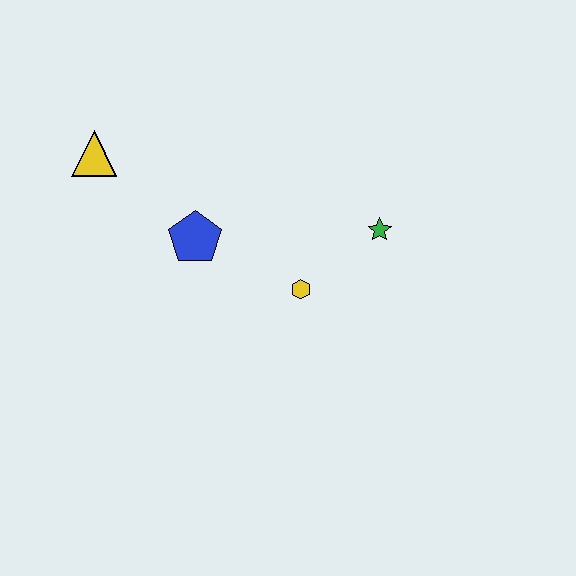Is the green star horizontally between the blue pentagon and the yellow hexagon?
No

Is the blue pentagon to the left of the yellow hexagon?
Yes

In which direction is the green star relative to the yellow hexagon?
The green star is to the right of the yellow hexagon.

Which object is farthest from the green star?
The yellow triangle is farthest from the green star.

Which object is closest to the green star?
The yellow hexagon is closest to the green star.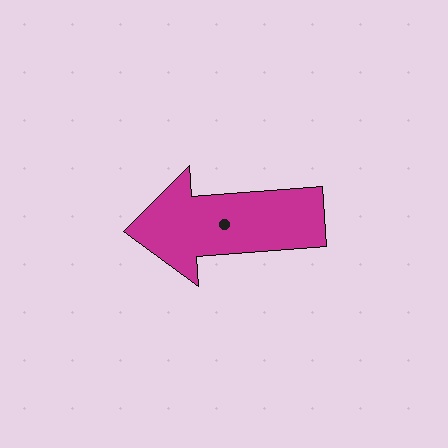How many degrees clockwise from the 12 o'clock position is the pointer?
Approximately 266 degrees.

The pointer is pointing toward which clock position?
Roughly 9 o'clock.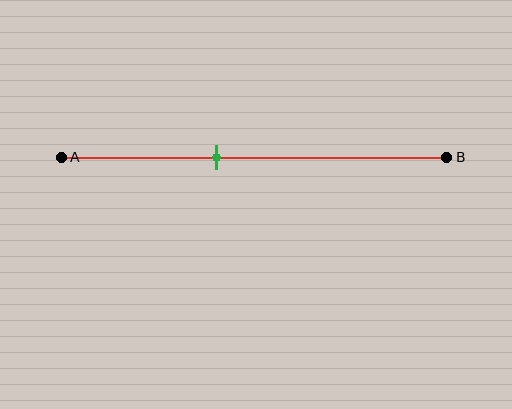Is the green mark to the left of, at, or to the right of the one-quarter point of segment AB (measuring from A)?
The green mark is to the right of the one-quarter point of segment AB.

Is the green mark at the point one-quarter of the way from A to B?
No, the mark is at about 40% from A, not at the 25% one-quarter point.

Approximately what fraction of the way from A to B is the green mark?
The green mark is approximately 40% of the way from A to B.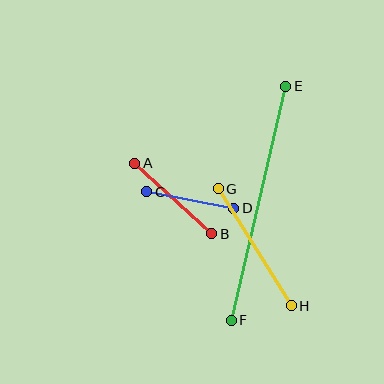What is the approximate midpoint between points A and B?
The midpoint is at approximately (173, 199) pixels.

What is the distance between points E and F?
The distance is approximately 241 pixels.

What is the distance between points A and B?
The distance is approximately 104 pixels.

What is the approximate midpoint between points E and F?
The midpoint is at approximately (259, 203) pixels.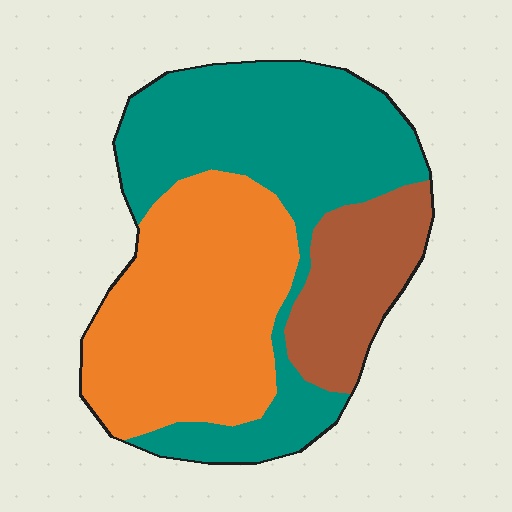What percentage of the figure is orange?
Orange takes up between a quarter and a half of the figure.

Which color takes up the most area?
Teal, at roughly 45%.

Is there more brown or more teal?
Teal.